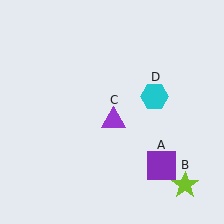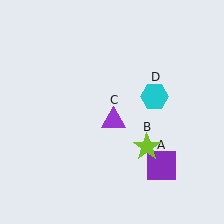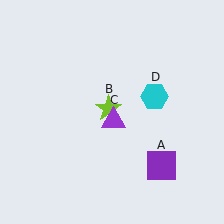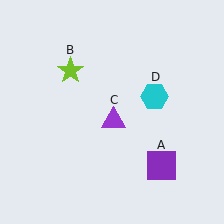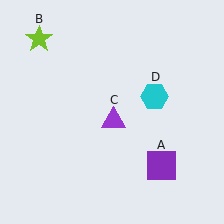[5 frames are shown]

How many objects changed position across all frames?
1 object changed position: lime star (object B).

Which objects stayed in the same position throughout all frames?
Purple square (object A) and purple triangle (object C) and cyan hexagon (object D) remained stationary.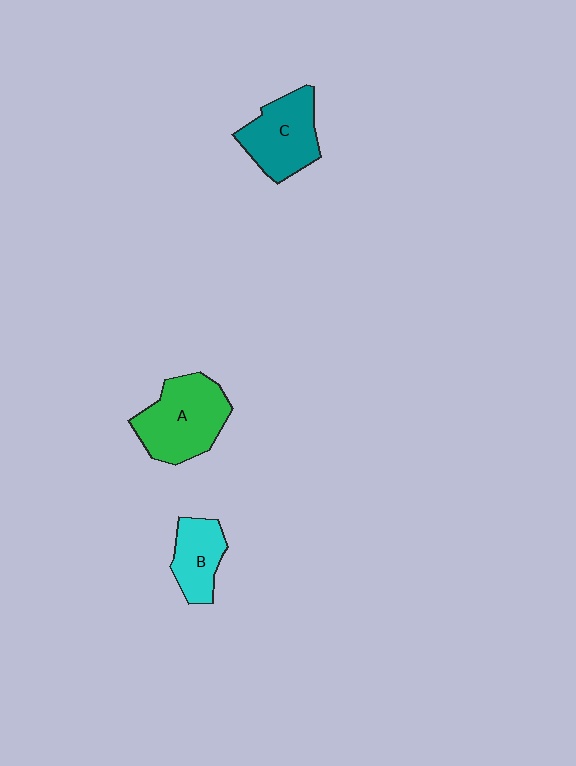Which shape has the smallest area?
Shape B (cyan).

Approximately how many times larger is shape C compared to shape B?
Approximately 1.4 times.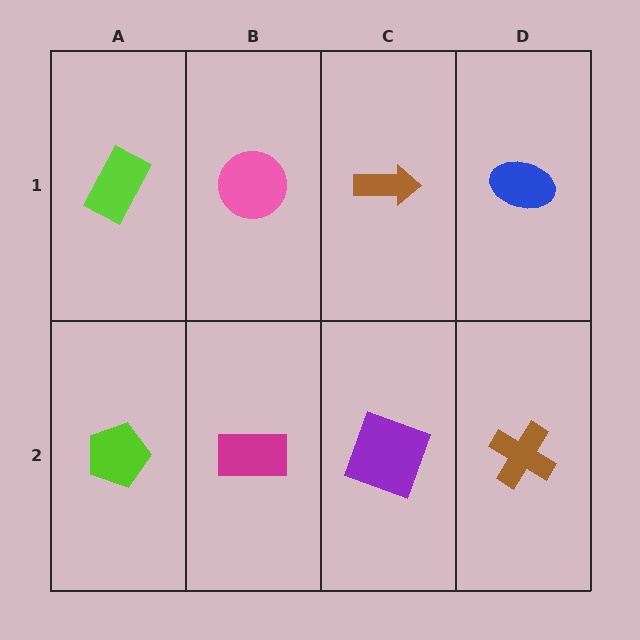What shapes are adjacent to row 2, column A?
A lime rectangle (row 1, column A), a magenta rectangle (row 2, column B).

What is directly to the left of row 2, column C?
A magenta rectangle.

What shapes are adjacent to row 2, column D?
A blue ellipse (row 1, column D), a purple square (row 2, column C).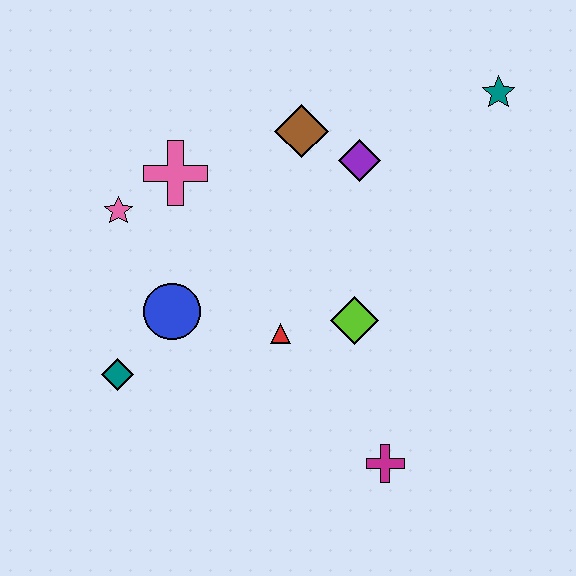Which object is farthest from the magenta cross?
The teal star is farthest from the magenta cross.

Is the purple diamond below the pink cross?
No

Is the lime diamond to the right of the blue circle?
Yes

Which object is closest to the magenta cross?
The lime diamond is closest to the magenta cross.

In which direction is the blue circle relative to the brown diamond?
The blue circle is below the brown diamond.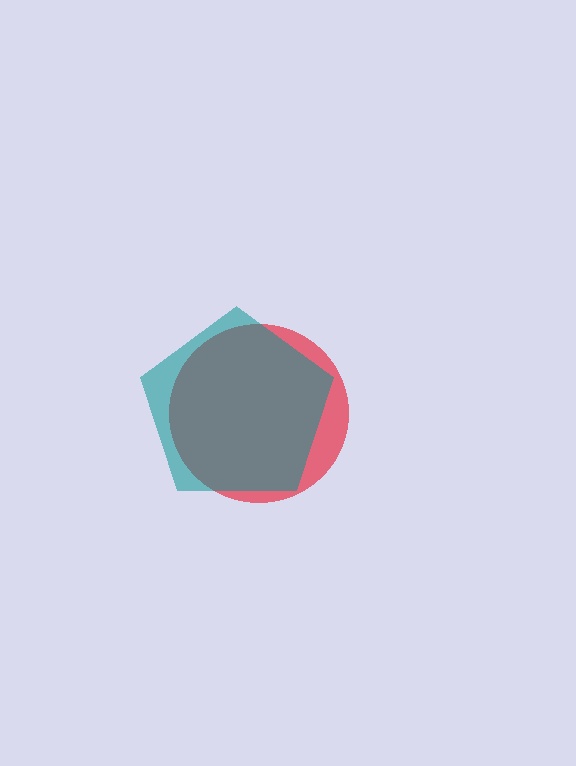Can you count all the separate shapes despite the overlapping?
Yes, there are 2 separate shapes.